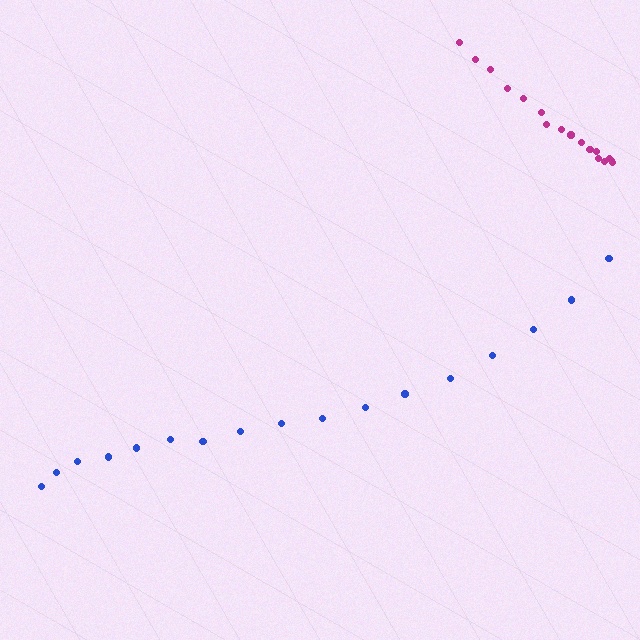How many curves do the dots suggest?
There are 2 distinct paths.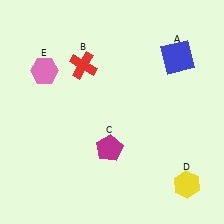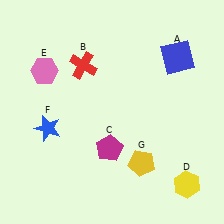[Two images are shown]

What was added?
A blue star (F), a yellow pentagon (G) were added in Image 2.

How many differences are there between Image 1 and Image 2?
There are 2 differences between the two images.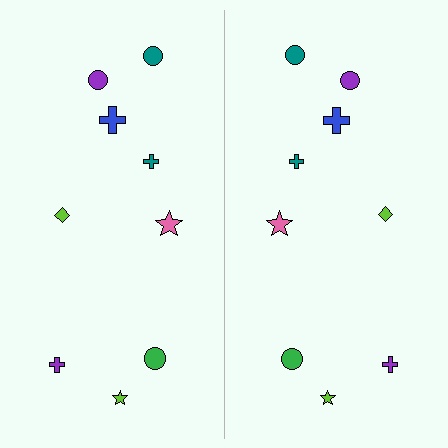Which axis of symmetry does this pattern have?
The pattern has a vertical axis of symmetry running through the center of the image.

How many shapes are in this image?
There are 18 shapes in this image.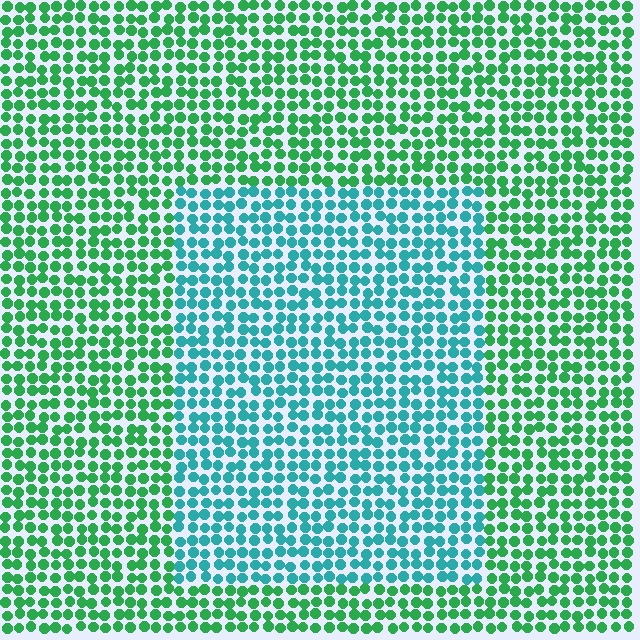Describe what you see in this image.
The image is filled with small green elements in a uniform arrangement. A rectangle-shaped region is visible where the elements are tinted to a slightly different hue, forming a subtle color boundary.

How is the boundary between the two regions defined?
The boundary is defined purely by a slight shift in hue (about 44 degrees). Spacing, size, and orientation are identical on both sides.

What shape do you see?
I see a rectangle.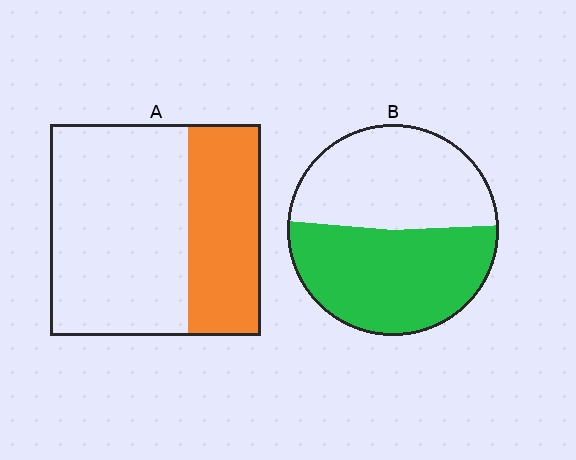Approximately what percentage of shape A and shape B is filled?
A is approximately 35% and B is approximately 50%.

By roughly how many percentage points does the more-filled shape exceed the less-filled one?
By roughly 15 percentage points (B over A).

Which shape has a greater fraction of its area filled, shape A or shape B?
Shape B.